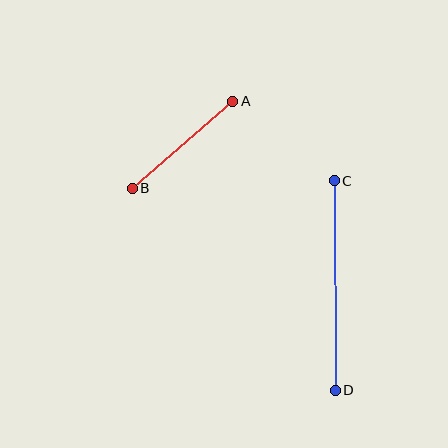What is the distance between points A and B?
The distance is approximately 133 pixels.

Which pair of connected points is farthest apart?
Points C and D are farthest apart.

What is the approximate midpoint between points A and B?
The midpoint is at approximately (182, 145) pixels.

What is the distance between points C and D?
The distance is approximately 209 pixels.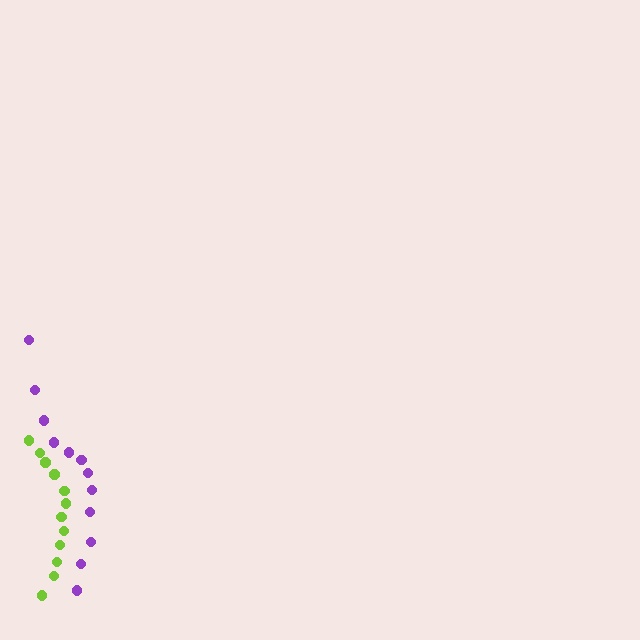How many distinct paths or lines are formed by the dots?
There are 2 distinct paths.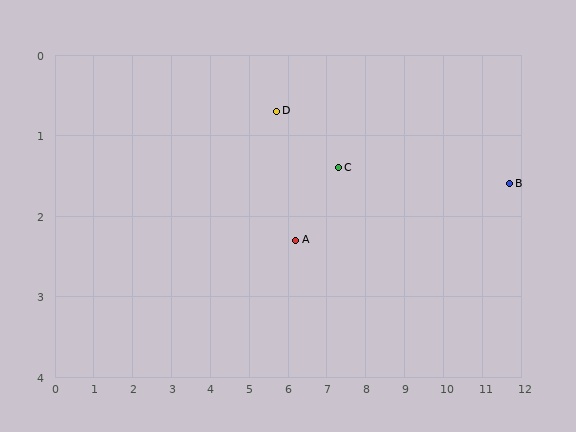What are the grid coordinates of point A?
Point A is at approximately (6.2, 2.3).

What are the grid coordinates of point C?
Point C is at approximately (7.3, 1.4).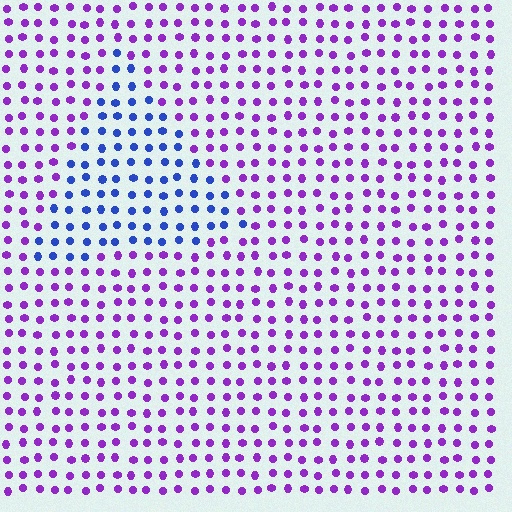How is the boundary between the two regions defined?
The boundary is defined purely by a slight shift in hue (about 53 degrees). Spacing, size, and orientation are identical on both sides.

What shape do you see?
I see a triangle.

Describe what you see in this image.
The image is filled with small purple elements in a uniform arrangement. A triangle-shaped region is visible where the elements are tinted to a slightly different hue, forming a subtle color boundary.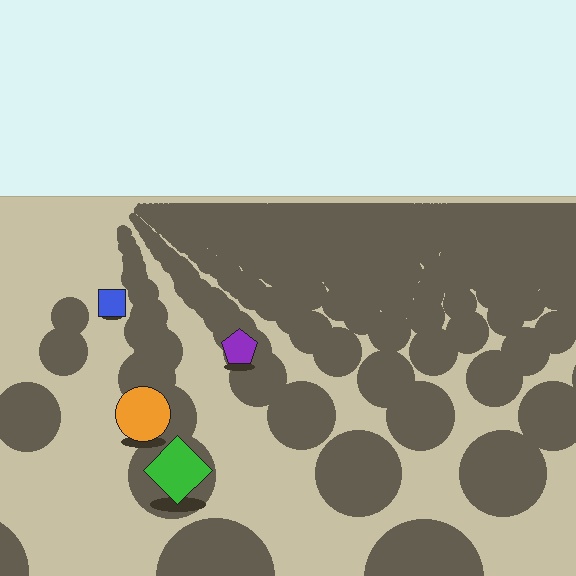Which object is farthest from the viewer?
The blue square is farthest from the viewer. It appears smaller and the ground texture around it is denser.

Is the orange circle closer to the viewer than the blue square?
Yes. The orange circle is closer — you can tell from the texture gradient: the ground texture is coarser near it.